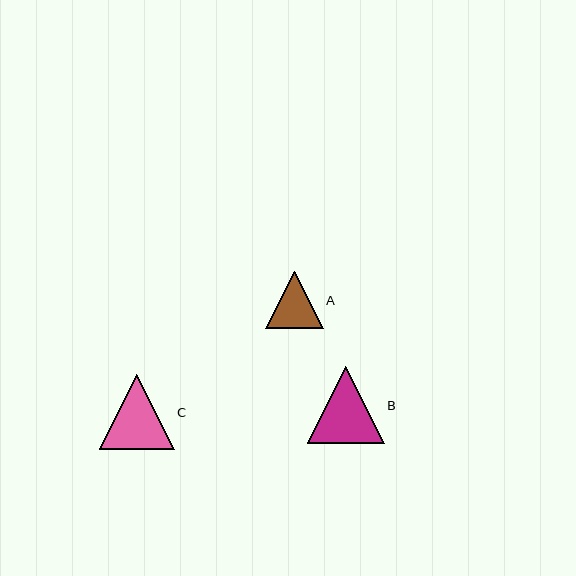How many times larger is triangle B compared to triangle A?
Triangle B is approximately 1.3 times the size of triangle A.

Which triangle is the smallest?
Triangle A is the smallest with a size of approximately 57 pixels.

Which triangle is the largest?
Triangle B is the largest with a size of approximately 77 pixels.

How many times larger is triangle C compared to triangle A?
Triangle C is approximately 1.3 times the size of triangle A.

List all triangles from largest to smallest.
From largest to smallest: B, C, A.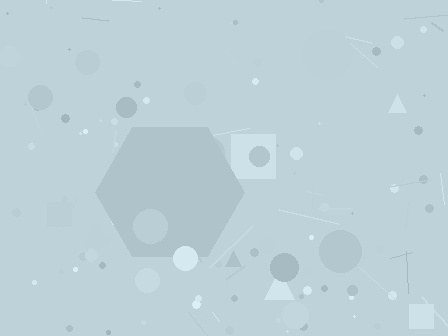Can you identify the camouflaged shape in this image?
The camouflaged shape is a hexagon.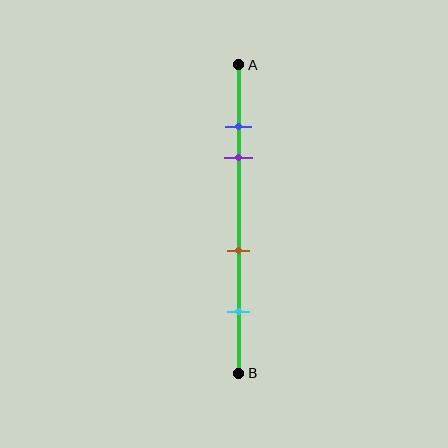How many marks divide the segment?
There are 4 marks dividing the segment.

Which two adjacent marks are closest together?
The blue and purple marks are the closest adjacent pair.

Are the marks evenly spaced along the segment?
No, the marks are not evenly spaced.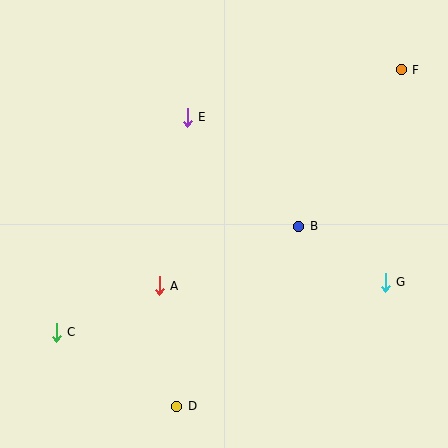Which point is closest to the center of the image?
Point B at (299, 226) is closest to the center.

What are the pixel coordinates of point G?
Point G is at (385, 282).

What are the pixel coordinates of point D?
Point D is at (177, 406).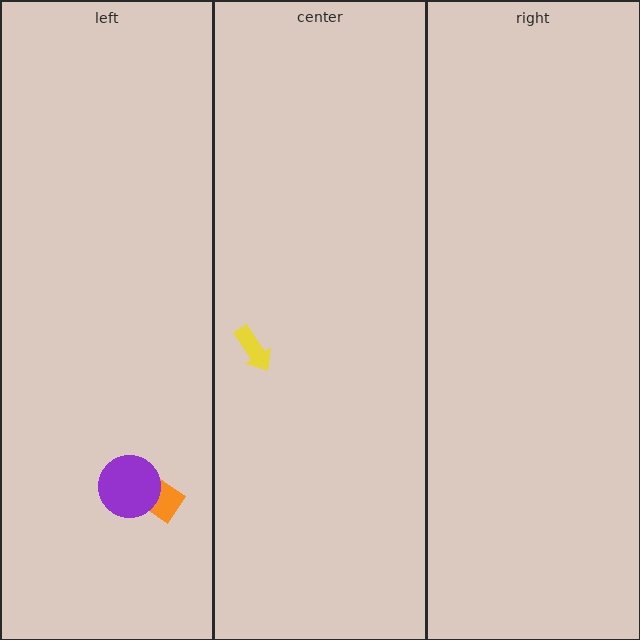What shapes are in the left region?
The orange rectangle, the purple circle.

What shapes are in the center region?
The yellow arrow.